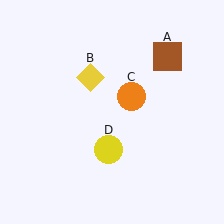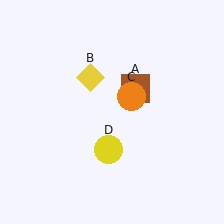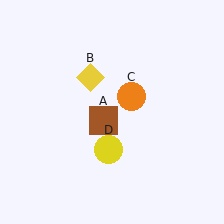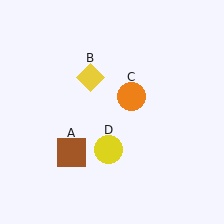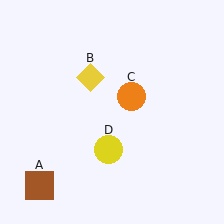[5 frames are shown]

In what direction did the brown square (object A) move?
The brown square (object A) moved down and to the left.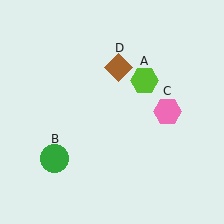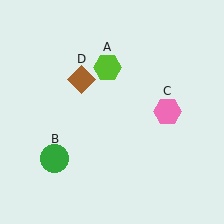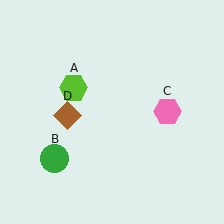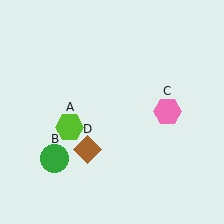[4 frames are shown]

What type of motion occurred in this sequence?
The lime hexagon (object A), brown diamond (object D) rotated counterclockwise around the center of the scene.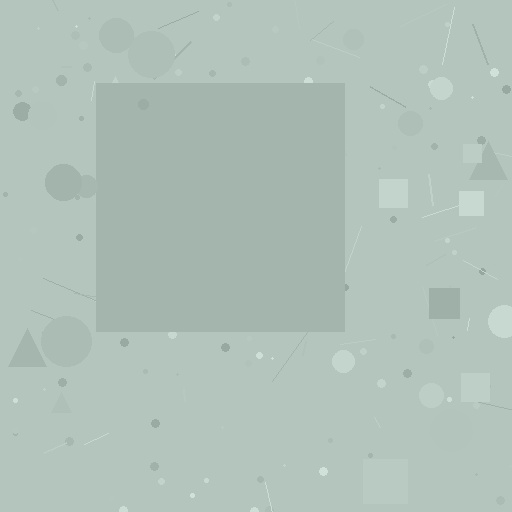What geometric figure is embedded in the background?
A square is embedded in the background.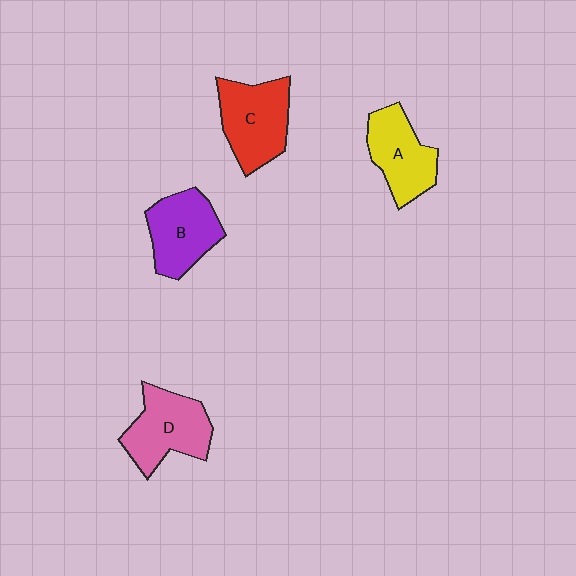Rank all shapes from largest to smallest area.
From largest to smallest: C (red), D (pink), B (purple), A (yellow).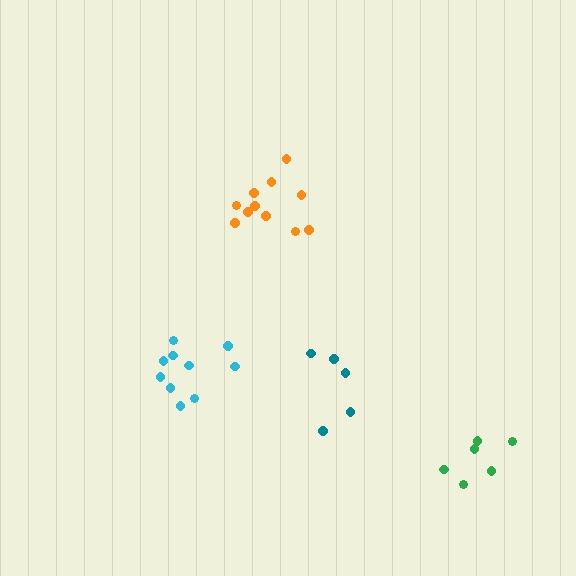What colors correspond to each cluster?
The clusters are colored: green, cyan, orange, teal.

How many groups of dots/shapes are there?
There are 4 groups.